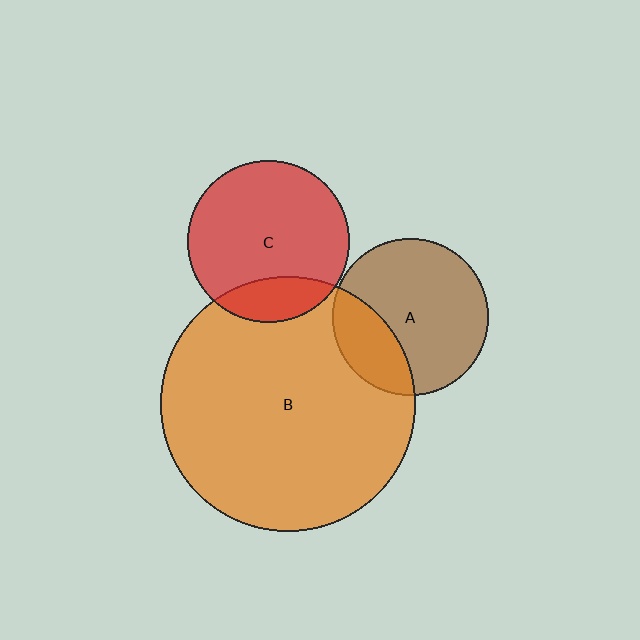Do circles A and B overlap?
Yes.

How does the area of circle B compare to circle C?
Approximately 2.5 times.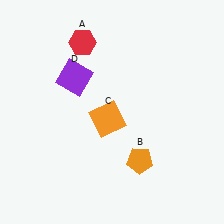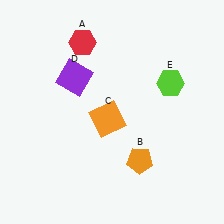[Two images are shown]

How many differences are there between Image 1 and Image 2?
There is 1 difference between the two images.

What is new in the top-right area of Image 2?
A lime hexagon (E) was added in the top-right area of Image 2.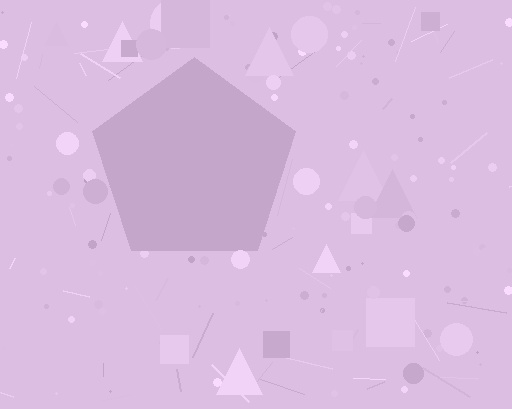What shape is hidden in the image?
A pentagon is hidden in the image.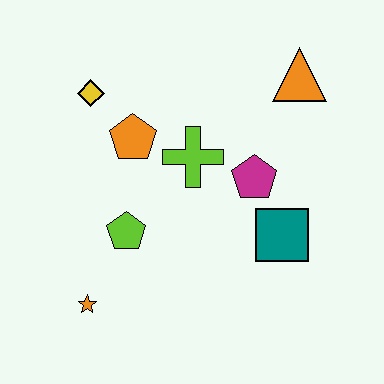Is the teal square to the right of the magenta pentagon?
Yes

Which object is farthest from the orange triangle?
The orange star is farthest from the orange triangle.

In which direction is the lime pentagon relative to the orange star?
The lime pentagon is above the orange star.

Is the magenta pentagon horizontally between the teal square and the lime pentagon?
Yes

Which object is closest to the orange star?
The lime pentagon is closest to the orange star.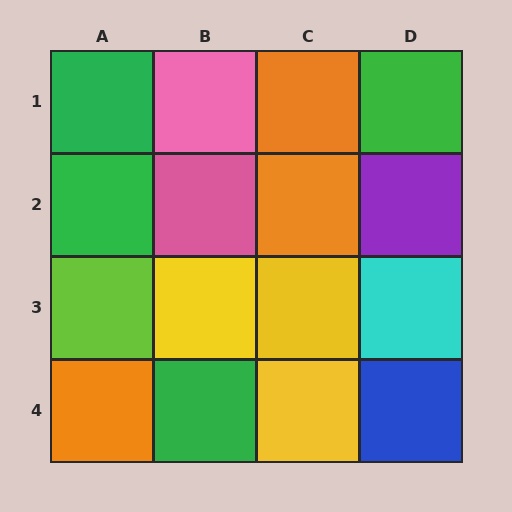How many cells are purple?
1 cell is purple.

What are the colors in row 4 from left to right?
Orange, green, yellow, blue.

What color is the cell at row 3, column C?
Yellow.